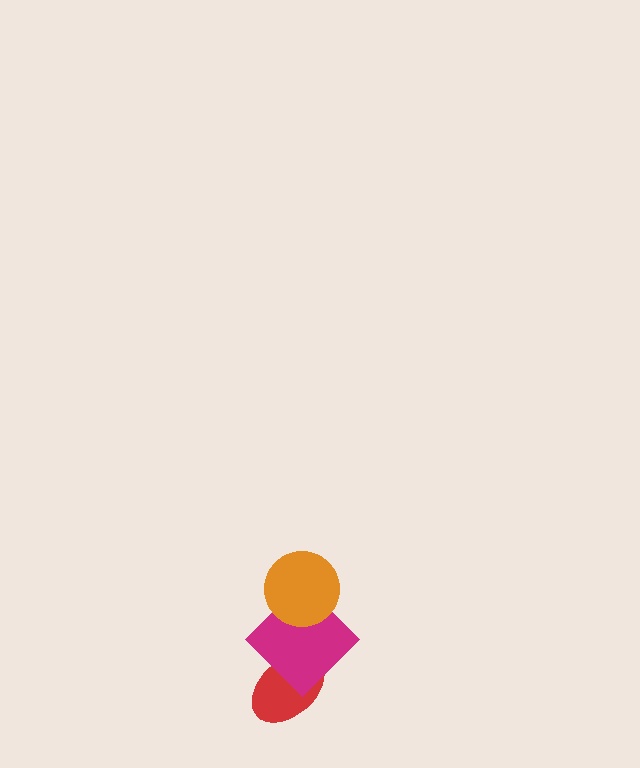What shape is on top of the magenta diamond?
The orange circle is on top of the magenta diamond.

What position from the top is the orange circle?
The orange circle is 1st from the top.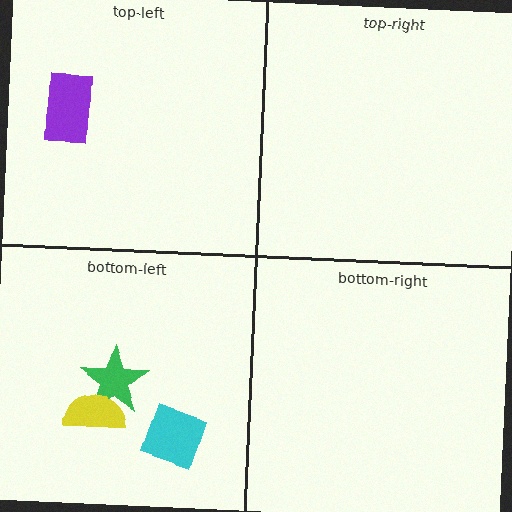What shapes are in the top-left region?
The purple rectangle.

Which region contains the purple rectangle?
The top-left region.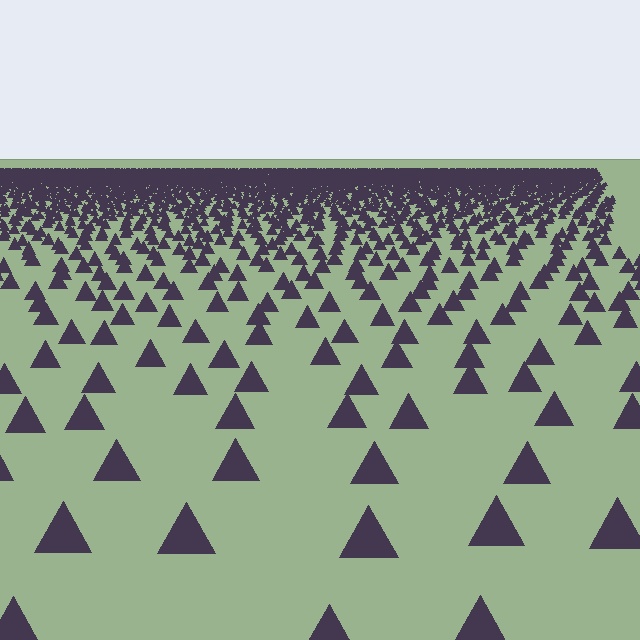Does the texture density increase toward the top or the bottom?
Density increases toward the top.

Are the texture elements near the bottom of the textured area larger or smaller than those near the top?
Larger. Near the bottom, elements are closer to the viewer and appear at a bigger on-screen size.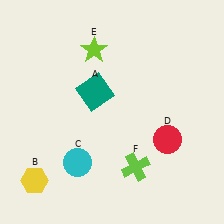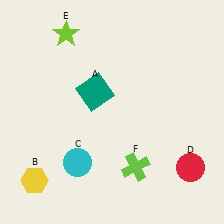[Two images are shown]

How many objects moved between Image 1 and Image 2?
2 objects moved between the two images.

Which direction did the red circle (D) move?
The red circle (D) moved down.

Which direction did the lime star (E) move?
The lime star (E) moved left.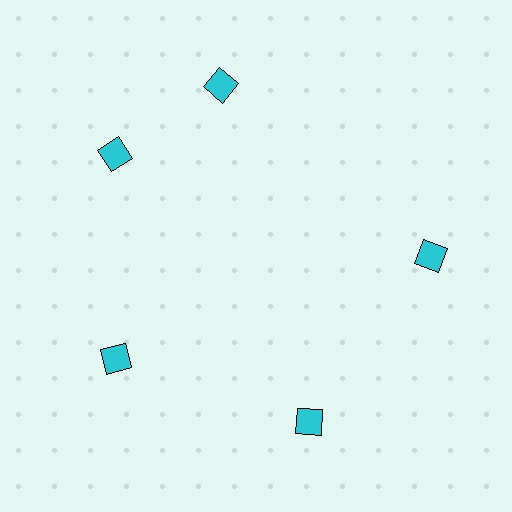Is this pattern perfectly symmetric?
No. The 5 cyan diamonds are arranged in a ring, but one element near the 1 o'clock position is rotated out of alignment along the ring, breaking the 5-fold rotational symmetry.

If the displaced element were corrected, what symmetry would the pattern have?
It would have 5-fold rotational symmetry — the pattern would map onto itself every 72 degrees.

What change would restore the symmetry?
The symmetry would be restored by rotating it back into even spacing with its neighbors so that all 5 diamonds sit at equal angles and equal distance from the center.